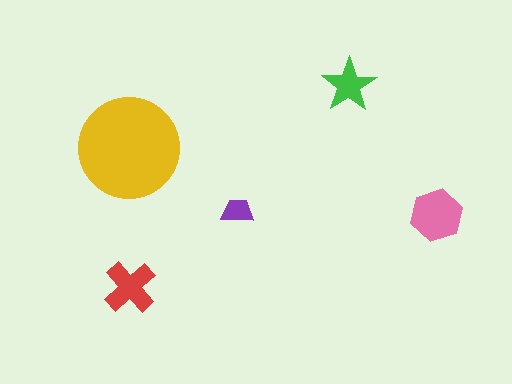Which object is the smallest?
The purple trapezoid.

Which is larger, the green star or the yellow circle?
The yellow circle.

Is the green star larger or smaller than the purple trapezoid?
Larger.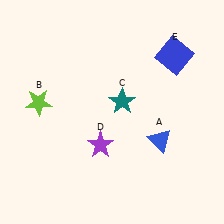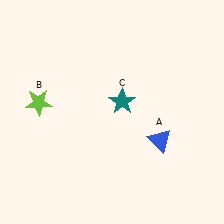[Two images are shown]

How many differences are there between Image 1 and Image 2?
There are 2 differences between the two images.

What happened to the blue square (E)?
The blue square (E) was removed in Image 2. It was in the top-right area of Image 1.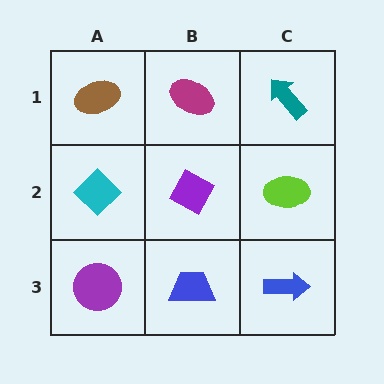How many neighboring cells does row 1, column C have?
2.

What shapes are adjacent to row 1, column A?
A cyan diamond (row 2, column A), a magenta ellipse (row 1, column B).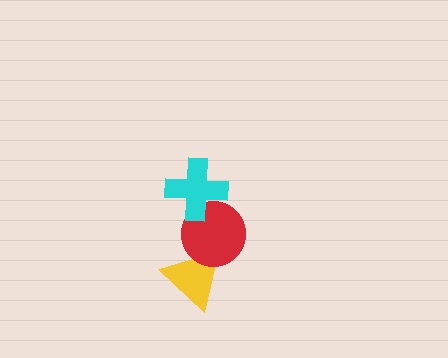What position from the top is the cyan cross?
The cyan cross is 1st from the top.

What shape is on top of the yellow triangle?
The red circle is on top of the yellow triangle.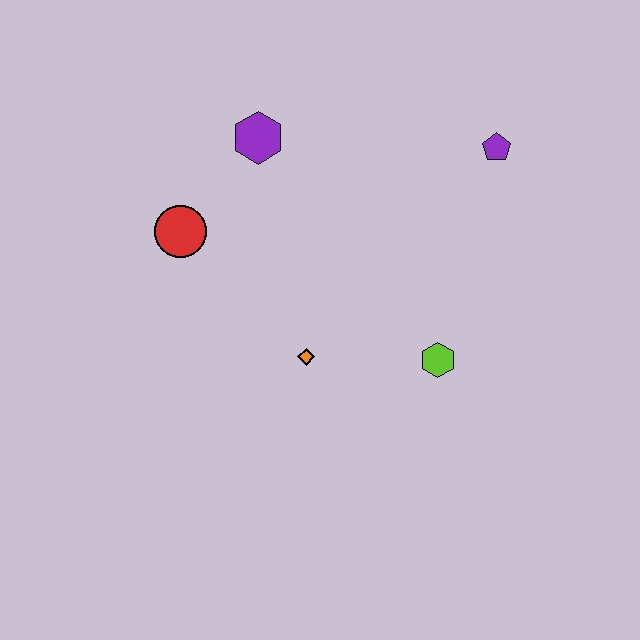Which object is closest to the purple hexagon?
The red circle is closest to the purple hexagon.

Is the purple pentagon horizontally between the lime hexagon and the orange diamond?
No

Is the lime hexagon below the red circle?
Yes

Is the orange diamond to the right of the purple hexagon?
Yes